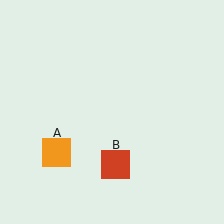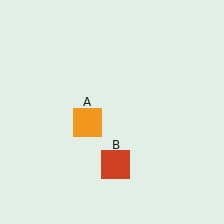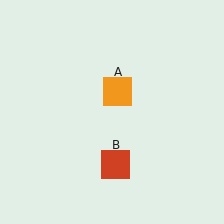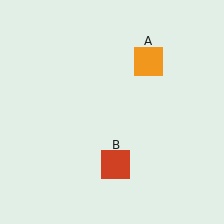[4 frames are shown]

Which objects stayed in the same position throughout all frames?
Red square (object B) remained stationary.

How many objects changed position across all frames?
1 object changed position: orange square (object A).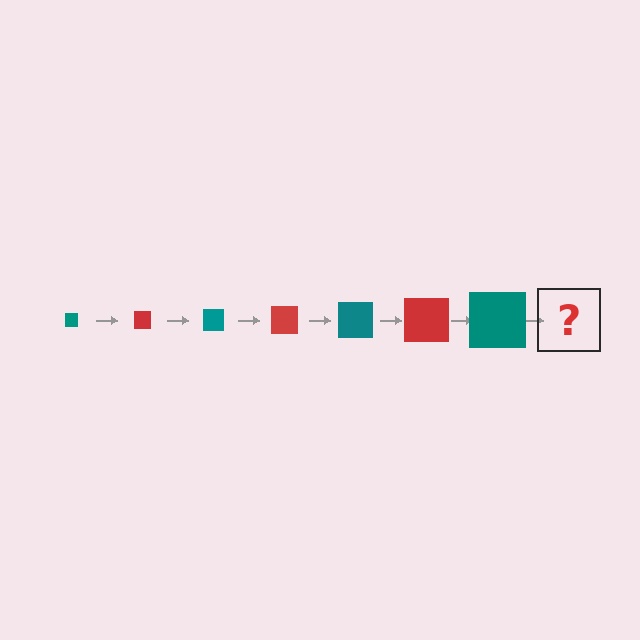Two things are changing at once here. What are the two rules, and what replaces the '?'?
The two rules are that the square grows larger each step and the color cycles through teal and red. The '?' should be a red square, larger than the previous one.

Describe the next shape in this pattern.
It should be a red square, larger than the previous one.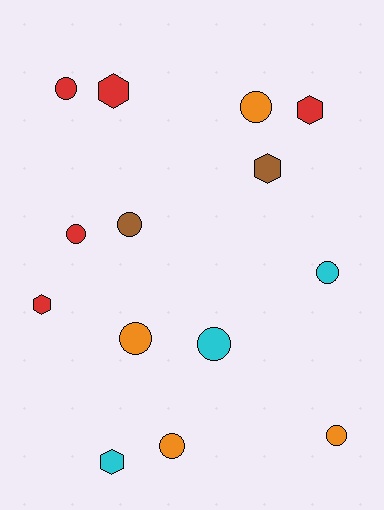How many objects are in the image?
There are 14 objects.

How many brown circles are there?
There is 1 brown circle.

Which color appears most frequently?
Red, with 5 objects.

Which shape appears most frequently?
Circle, with 9 objects.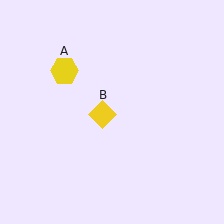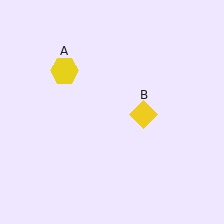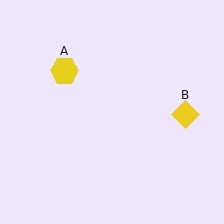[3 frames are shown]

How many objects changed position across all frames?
1 object changed position: yellow diamond (object B).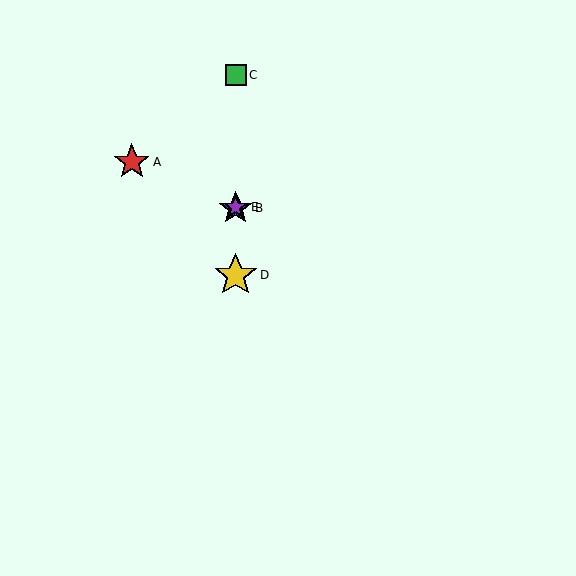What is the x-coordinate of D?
Object D is at x≈236.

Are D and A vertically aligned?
No, D is at x≈236 and A is at x≈132.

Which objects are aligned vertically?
Objects B, C, D, E are aligned vertically.